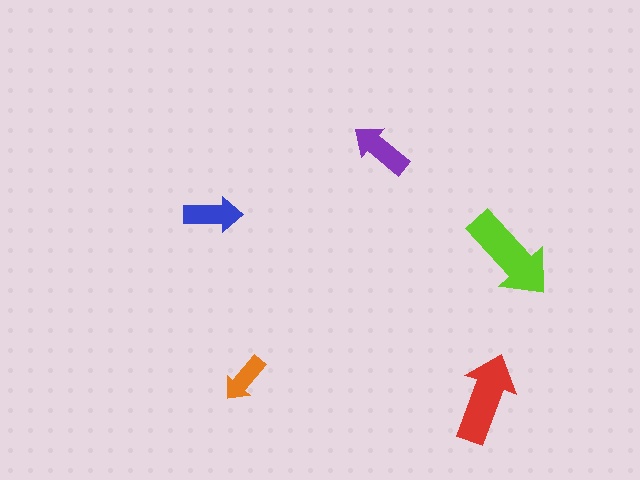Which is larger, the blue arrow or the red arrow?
The red one.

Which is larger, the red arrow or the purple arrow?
The red one.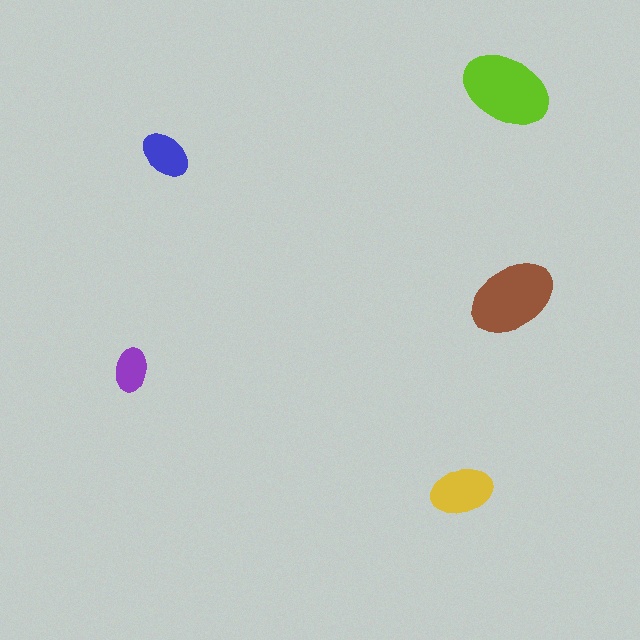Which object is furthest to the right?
The brown ellipse is rightmost.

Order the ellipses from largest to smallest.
the lime one, the brown one, the yellow one, the blue one, the purple one.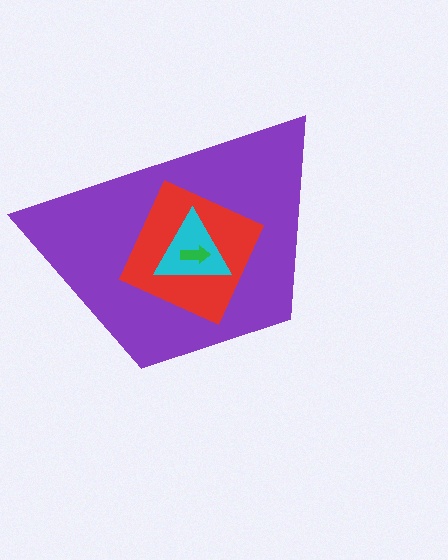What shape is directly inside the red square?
The cyan triangle.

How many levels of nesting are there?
4.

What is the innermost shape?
The green arrow.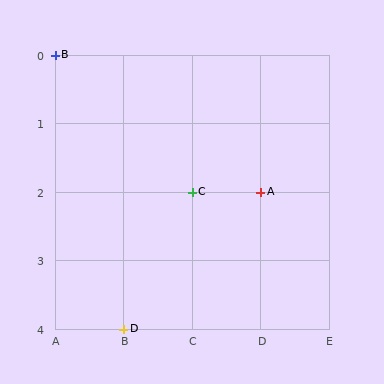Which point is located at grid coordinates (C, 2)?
Point C is at (C, 2).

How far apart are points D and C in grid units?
Points D and C are 1 column and 2 rows apart (about 2.2 grid units diagonally).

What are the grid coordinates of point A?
Point A is at grid coordinates (D, 2).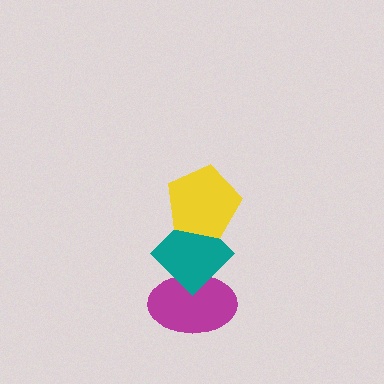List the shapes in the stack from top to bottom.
From top to bottom: the yellow pentagon, the teal diamond, the magenta ellipse.